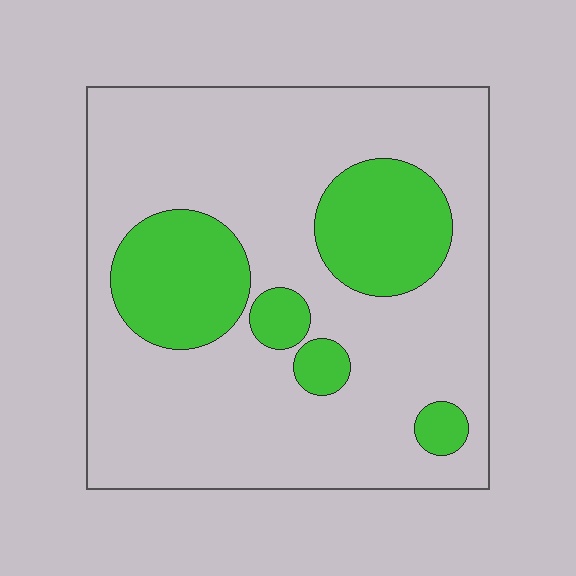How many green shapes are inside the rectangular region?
5.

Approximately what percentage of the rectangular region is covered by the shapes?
Approximately 25%.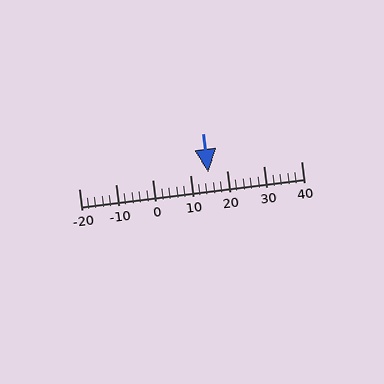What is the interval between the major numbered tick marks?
The major tick marks are spaced 10 units apart.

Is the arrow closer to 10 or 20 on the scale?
The arrow is closer to 20.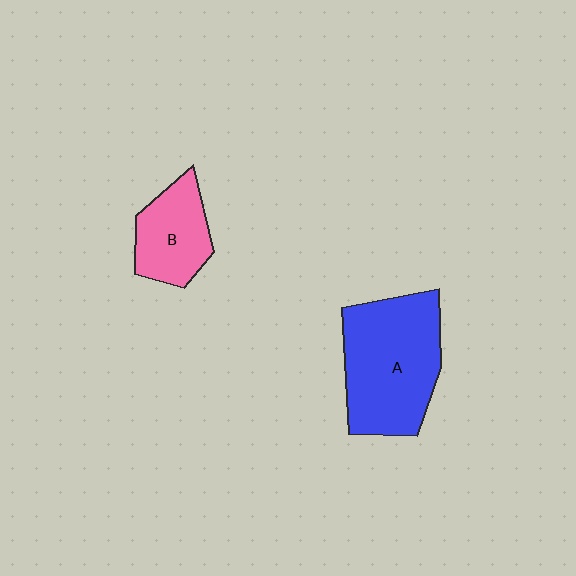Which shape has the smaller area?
Shape B (pink).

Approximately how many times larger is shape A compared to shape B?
Approximately 1.9 times.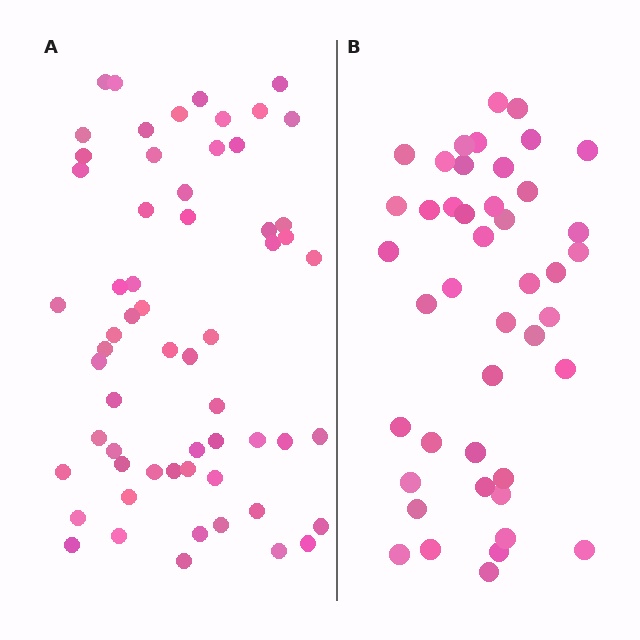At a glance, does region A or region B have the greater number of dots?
Region A (the left region) has more dots.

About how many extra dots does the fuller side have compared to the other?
Region A has approximately 15 more dots than region B.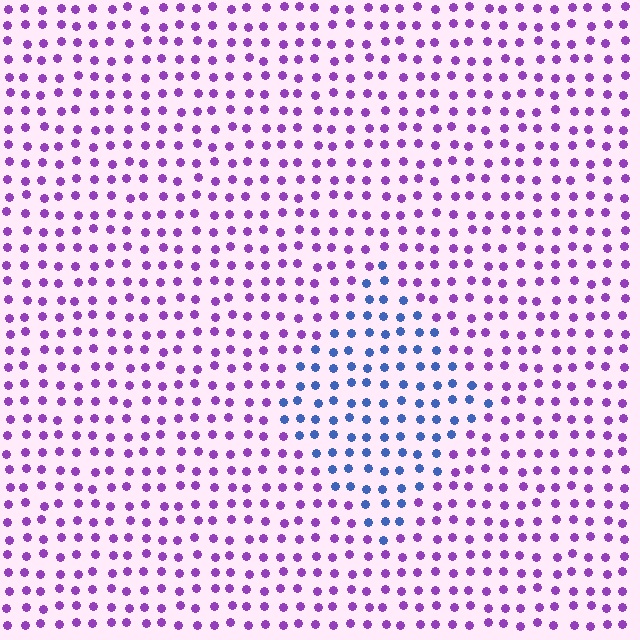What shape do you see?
I see a diamond.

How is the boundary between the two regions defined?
The boundary is defined purely by a slight shift in hue (about 59 degrees). Spacing, size, and orientation are identical on both sides.